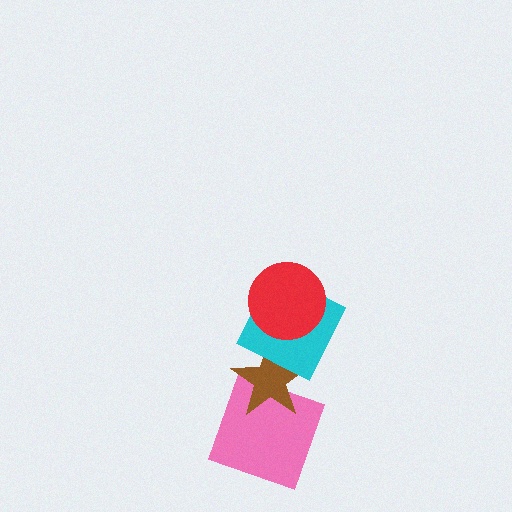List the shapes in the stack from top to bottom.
From top to bottom: the red circle, the cyan square, the brown star, the pink square.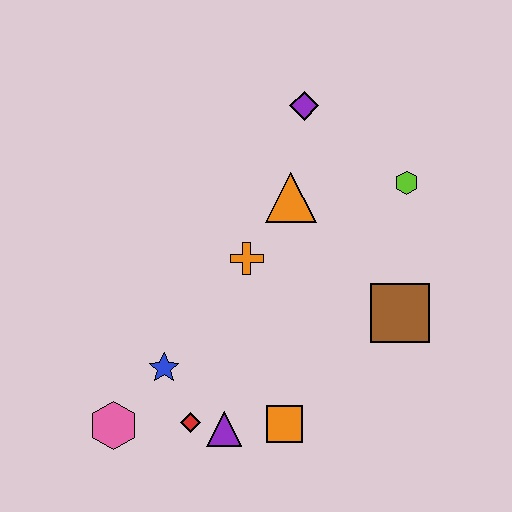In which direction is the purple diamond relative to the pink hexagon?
The purple diamond is above the pink hexagon.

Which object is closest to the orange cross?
The orange triangle is closest to the orange cross.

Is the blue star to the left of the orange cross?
Yes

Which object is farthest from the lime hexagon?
The pink hexagon is farthest from the lime hexagon.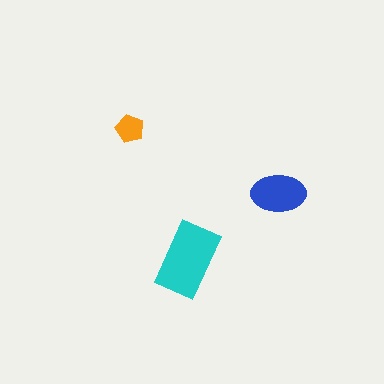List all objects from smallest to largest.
The orange pentagon, the blue ellipse, the cyan rectangle.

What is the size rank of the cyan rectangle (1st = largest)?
1st.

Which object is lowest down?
The cyan rectangle is bottommost.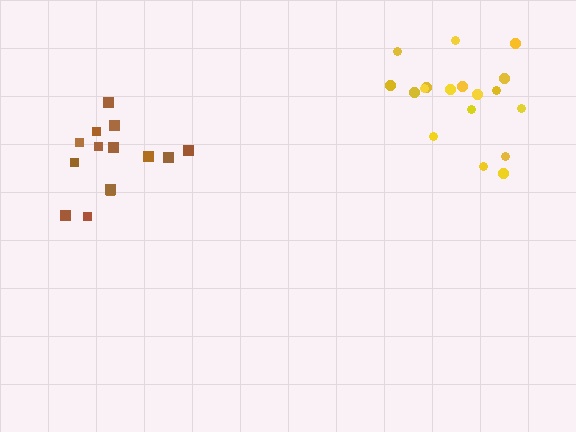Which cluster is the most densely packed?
Yellow.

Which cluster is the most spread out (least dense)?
Brown.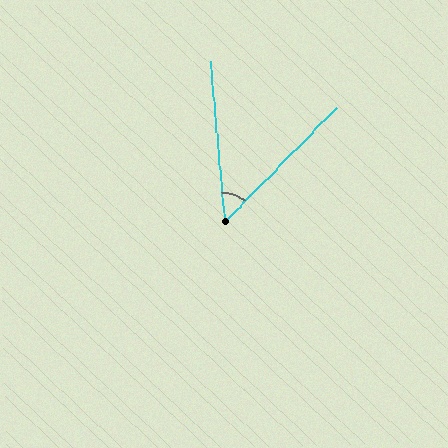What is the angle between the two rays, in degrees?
Approximately 49 degrees.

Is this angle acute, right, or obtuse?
It is acute.